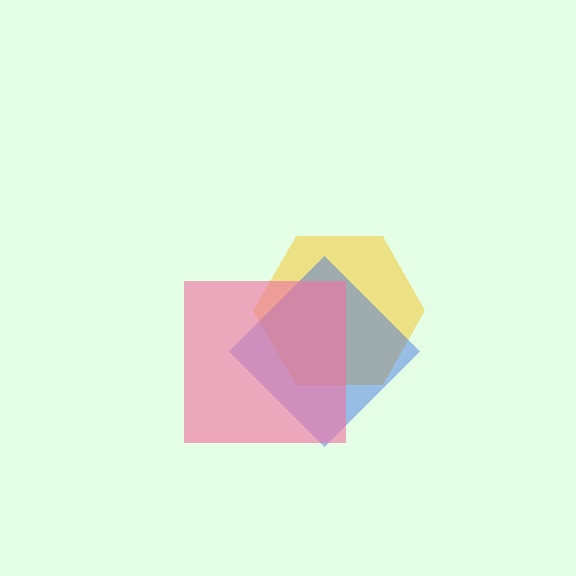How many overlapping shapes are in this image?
There are 3 overlapping shapes in the image.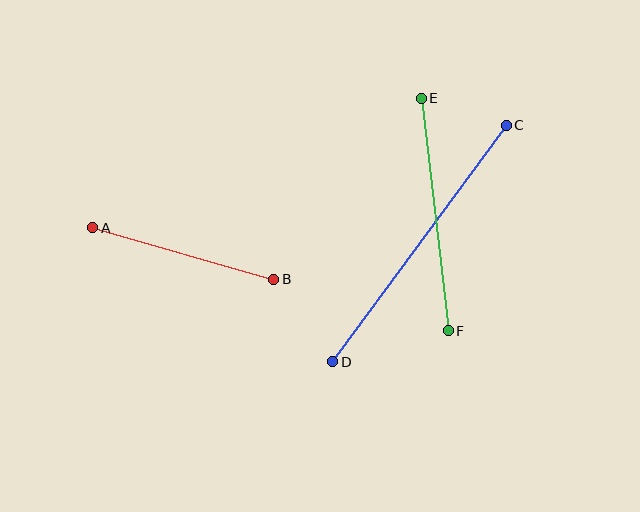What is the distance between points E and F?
The distance is approximately 234 pixels.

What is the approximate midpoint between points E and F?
The midpoint is at approximately (435, 215) pixels.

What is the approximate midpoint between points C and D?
The midpoint is at approximately (419, 244) pixels.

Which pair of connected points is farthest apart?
Points C and D are farthest apart.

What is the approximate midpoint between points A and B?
The midpoint is at approximately (183, 253) pixels.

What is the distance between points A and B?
The distance is approximately 188 pixels.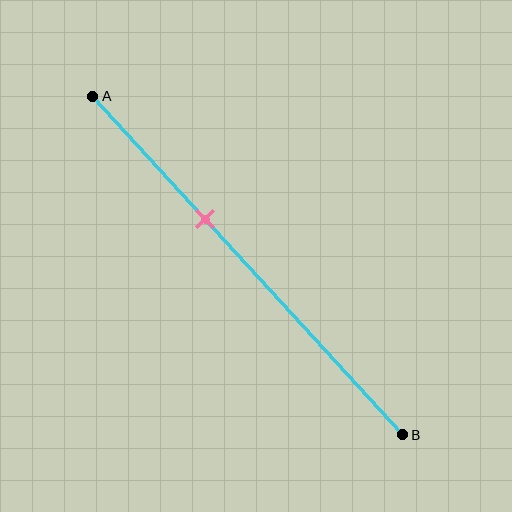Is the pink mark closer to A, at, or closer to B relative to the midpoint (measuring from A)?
The pink mark is closer to point A than the midpoint of segment AB.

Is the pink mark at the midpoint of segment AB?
No, the mark is at about 35% from A, not at the 50% midpoint.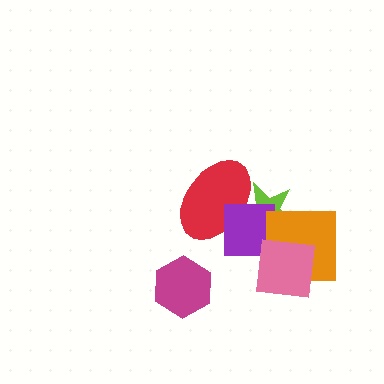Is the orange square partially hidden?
Yes, it is partially covered by another shape.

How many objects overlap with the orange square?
2 objects overlap with the orange square.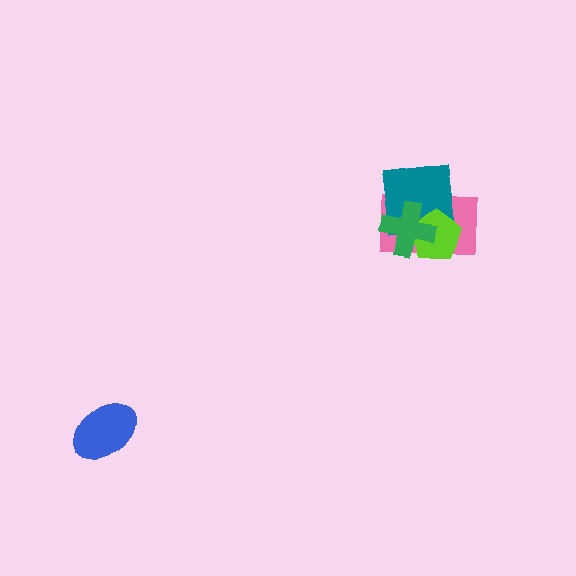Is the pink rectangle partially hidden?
Yes, it is partially covered by another shape.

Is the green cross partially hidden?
No, no other shape covers it.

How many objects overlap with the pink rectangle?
3 objects overlap with the pink rectangle.